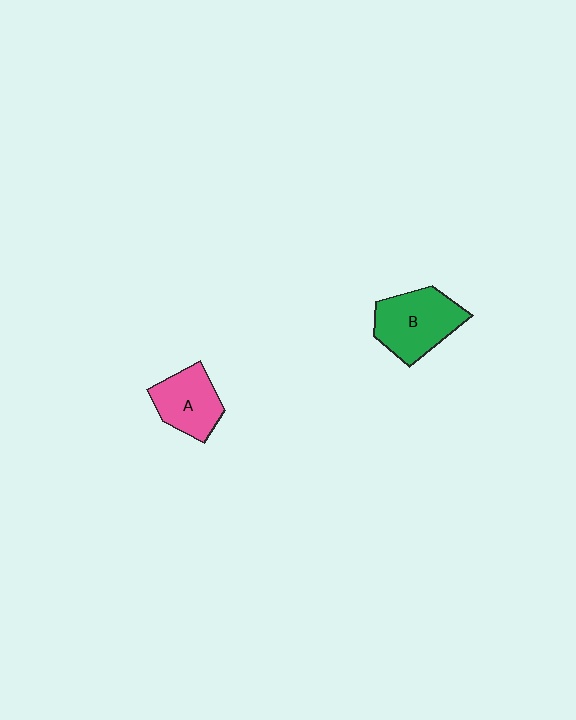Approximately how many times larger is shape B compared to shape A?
Approximately 1.3 times.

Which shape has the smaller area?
Shape A (pink).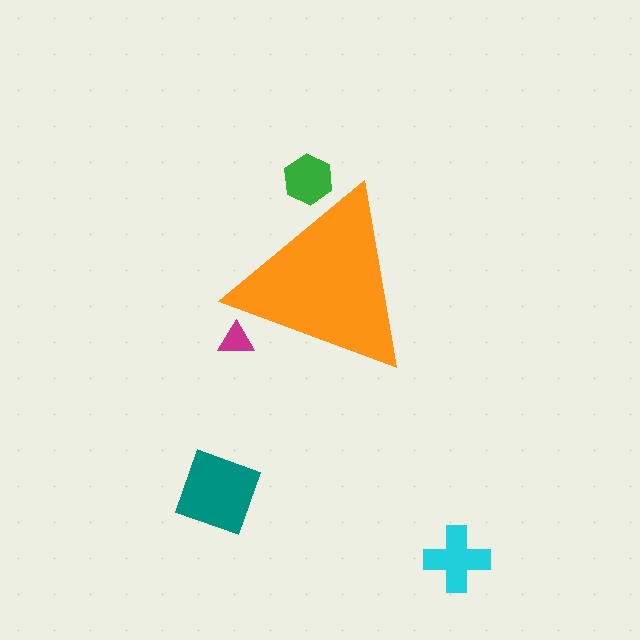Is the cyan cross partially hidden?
No, the cyan cross is fully visible.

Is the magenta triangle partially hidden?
Yes, the magenta triangle is partially hidden behind the orange triangle.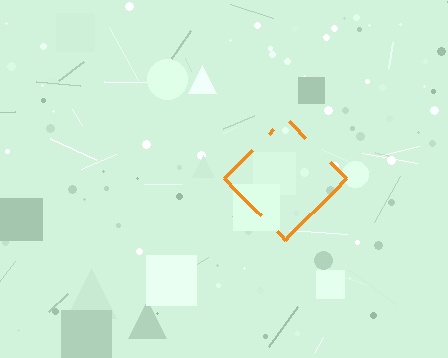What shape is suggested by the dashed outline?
The dashed outline suggests a diamond.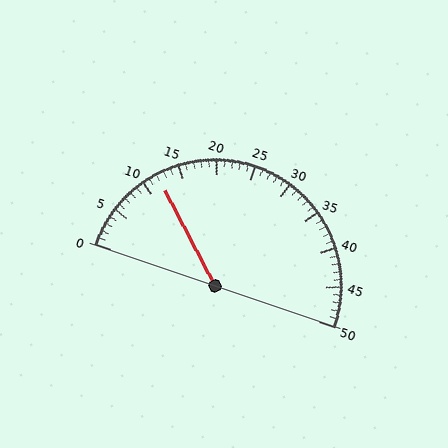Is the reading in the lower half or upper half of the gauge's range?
The reading is in the lower half of the range (0 to 50).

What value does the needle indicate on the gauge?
The needle indicates approximately 12.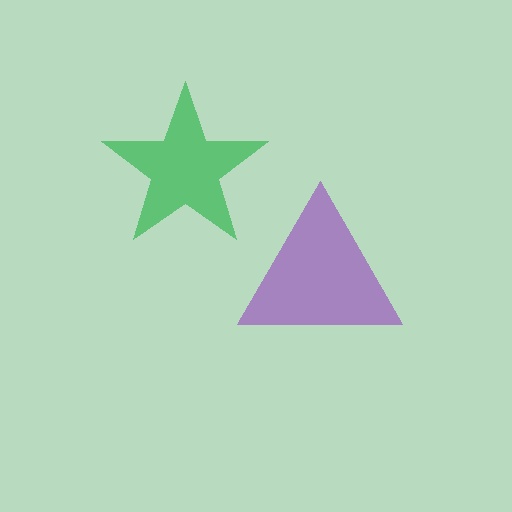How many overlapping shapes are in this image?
There are 2 overlapping shapes in the image.